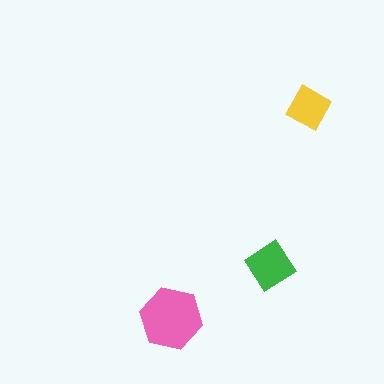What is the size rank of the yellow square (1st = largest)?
3rd.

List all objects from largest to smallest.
The pink hexagon, the green diamond, the yellow square.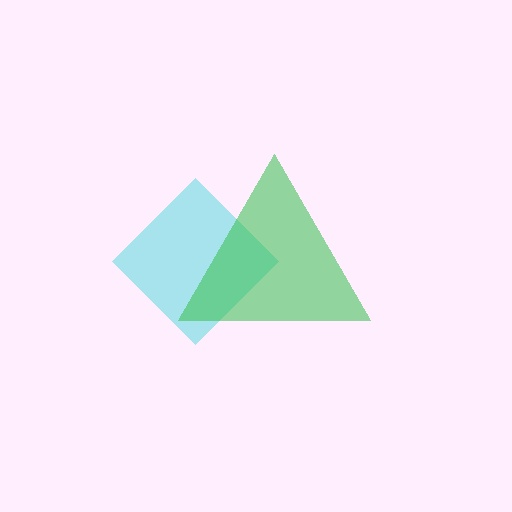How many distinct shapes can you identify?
There are 2 distinct shapes: a cyan diamond, a green triangle.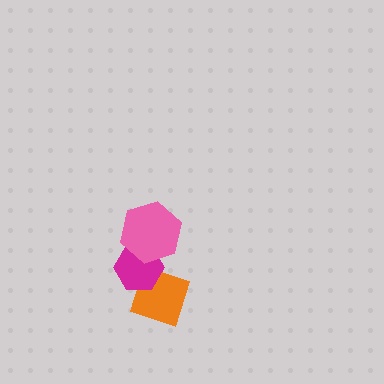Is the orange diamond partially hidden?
Yes, it is partially covered by another shape.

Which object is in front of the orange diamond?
The magenta hexagon is in front of the orange diamond.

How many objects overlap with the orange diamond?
1 object overlaps with the orange diamond.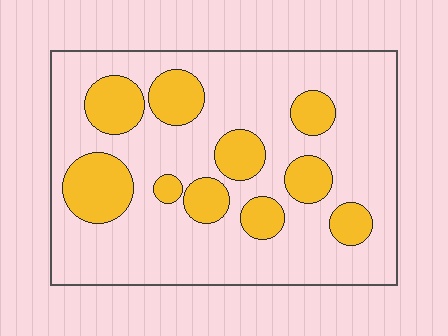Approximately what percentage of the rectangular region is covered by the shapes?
Approximately 25%.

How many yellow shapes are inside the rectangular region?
10.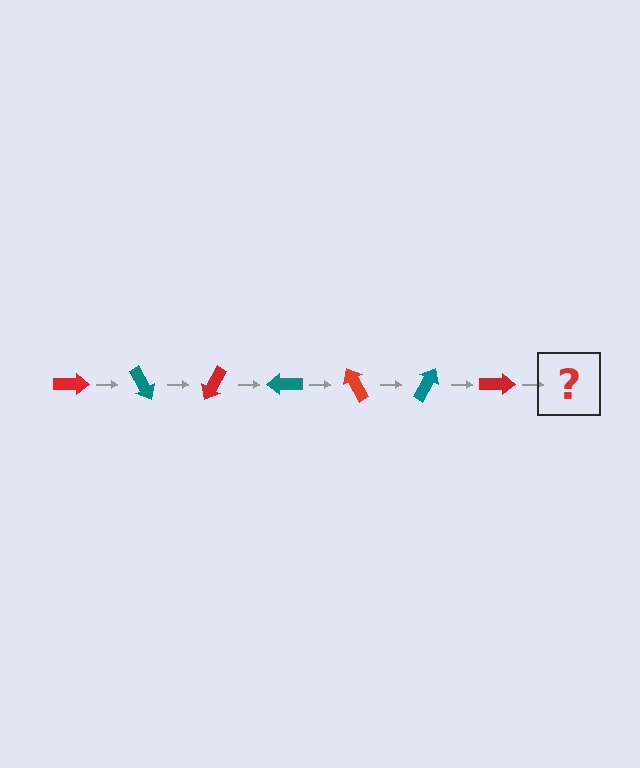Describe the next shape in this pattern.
It should be a teal arrow, rotated 420 degrees from the start.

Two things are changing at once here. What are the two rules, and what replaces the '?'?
The two rules are that it rotates 60 degrees each step and the color cycles through red and teal. The '?' should be a teal arrow, rotated 420 degrees from the start.